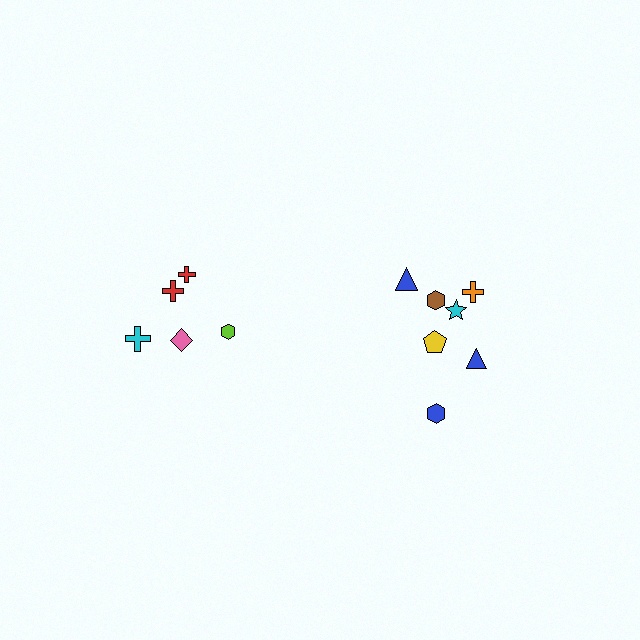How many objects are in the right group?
There are 7 objects.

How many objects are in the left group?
There are 5 objects.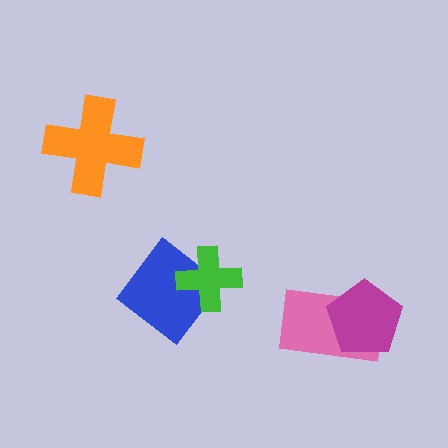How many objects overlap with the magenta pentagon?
1 object overlaps with the magenta pentagon.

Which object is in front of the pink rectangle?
The magenta pentagon is in front of the pink rectangle.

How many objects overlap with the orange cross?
0 objects overlap with the orange cross.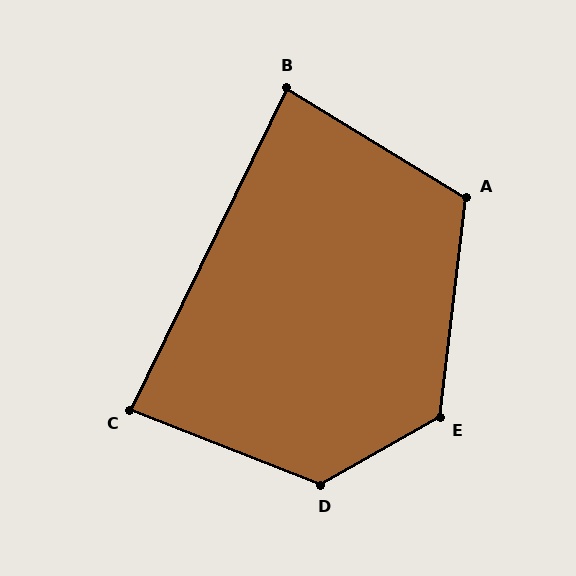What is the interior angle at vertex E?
Approximately 126 degrees (obtuse).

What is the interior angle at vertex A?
Approximately 115 degrees (obtuse).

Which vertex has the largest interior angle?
D, at approximately 129 degrees.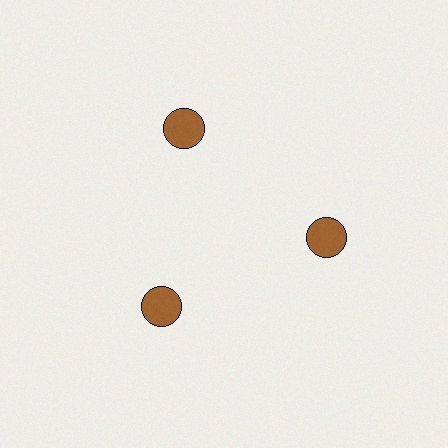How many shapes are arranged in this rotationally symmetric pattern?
There are 3 shapes, arranged in 3 groups of 1.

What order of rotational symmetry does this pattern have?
This pattern has 3-fold rotational symmetry.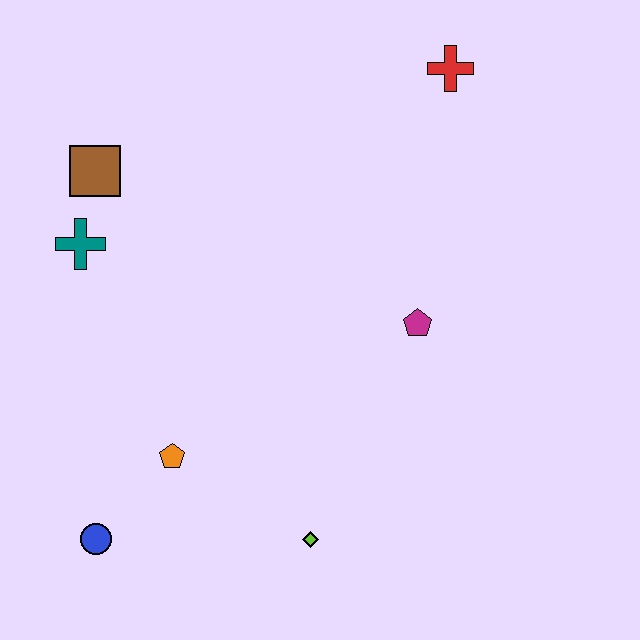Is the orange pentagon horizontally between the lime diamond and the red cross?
No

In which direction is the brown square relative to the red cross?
The brown square is to the left of the red cross.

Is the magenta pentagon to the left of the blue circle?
No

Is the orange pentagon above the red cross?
No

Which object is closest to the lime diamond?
The orange pentagon is closest to the lime diamond.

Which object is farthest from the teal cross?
The red cross is farthest from the teal cross.